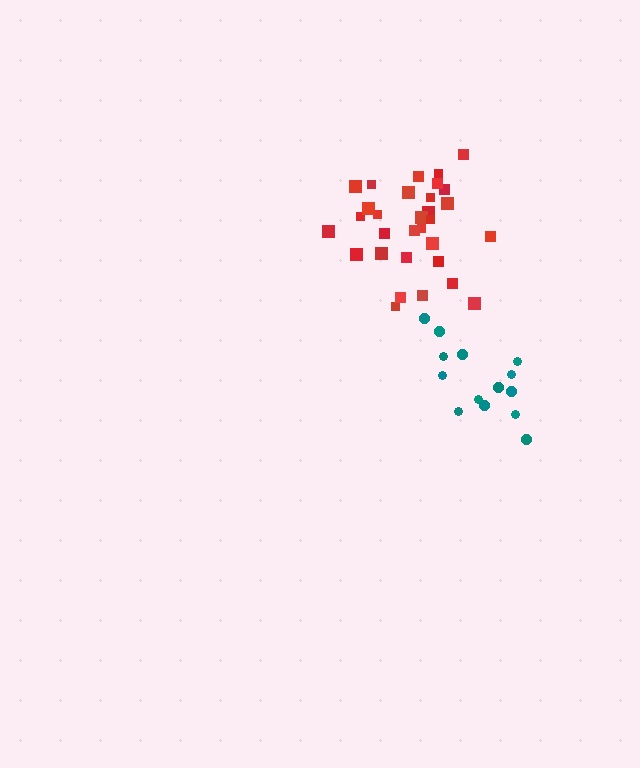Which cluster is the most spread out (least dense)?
Teal.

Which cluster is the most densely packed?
Red.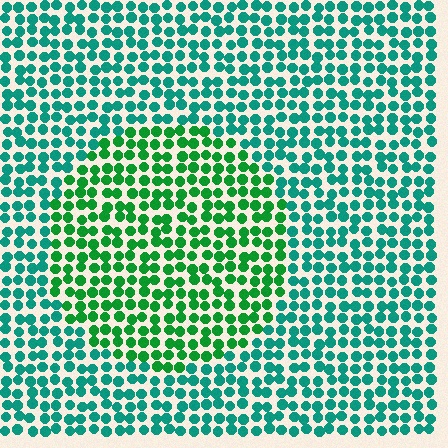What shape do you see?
I see a circle.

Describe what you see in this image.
The image is filled with small teal elements in a uniform arrangement. A circle-shaped region is visible where the elements are tinted to a slightly different hue, forming a subtle color boundary.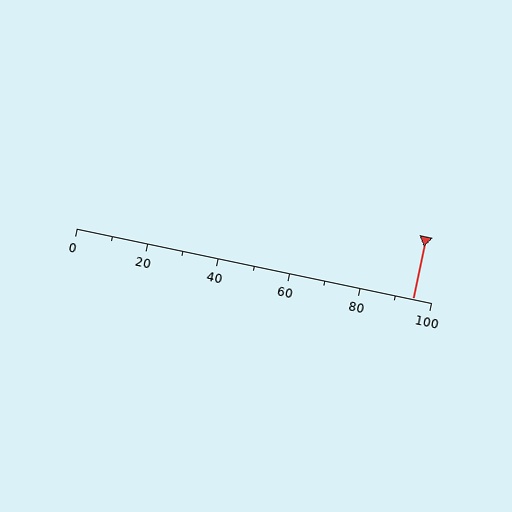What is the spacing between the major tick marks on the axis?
The major ticks are spaced 20 apart.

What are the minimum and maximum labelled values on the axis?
The axis runs from 0 to 100.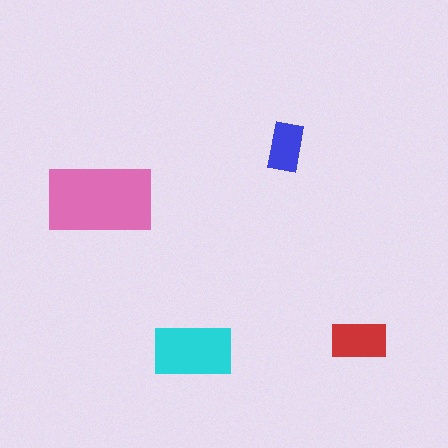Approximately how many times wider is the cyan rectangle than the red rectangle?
About 1.5 times wider.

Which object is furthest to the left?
The pink rectangle is leftmost.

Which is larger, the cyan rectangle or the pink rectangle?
The pink one.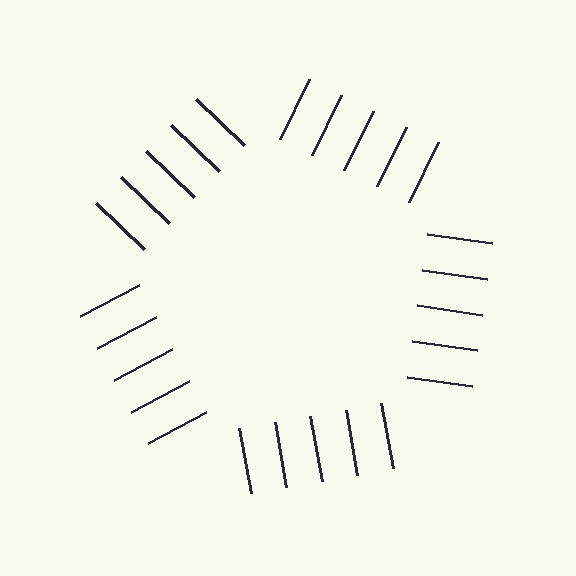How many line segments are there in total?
25 — 5 along each of the 5 edges.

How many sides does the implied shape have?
5 sides — the line-ends trace a pentagon.